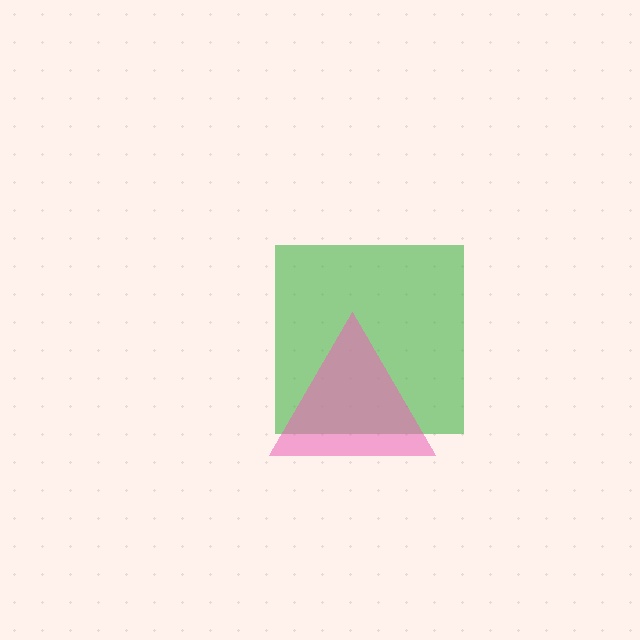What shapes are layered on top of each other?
The layered shapes are: a green square, a pink triangle.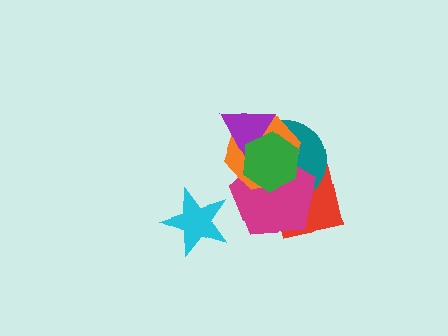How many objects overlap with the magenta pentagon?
4 objects overlap with the magenta pentagon.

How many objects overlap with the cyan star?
0 objects overlap with the cyan star.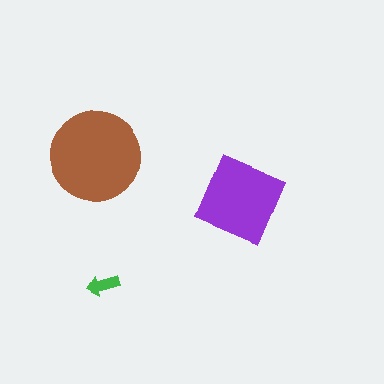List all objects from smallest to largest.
The green arrow, the purple diamond, the brown circle.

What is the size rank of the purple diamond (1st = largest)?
2nd.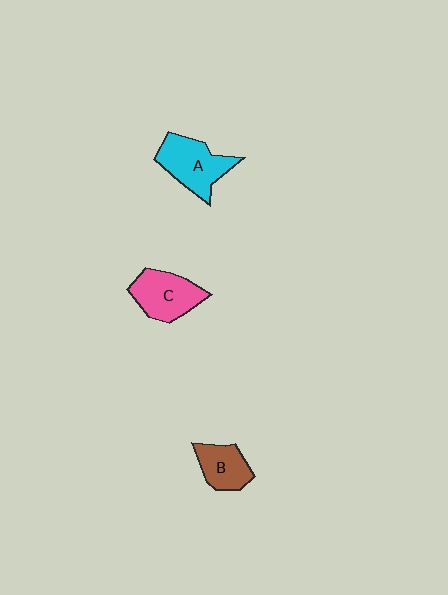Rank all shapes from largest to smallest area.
From largest to smallest: A (cyan), C (pink), B (brown).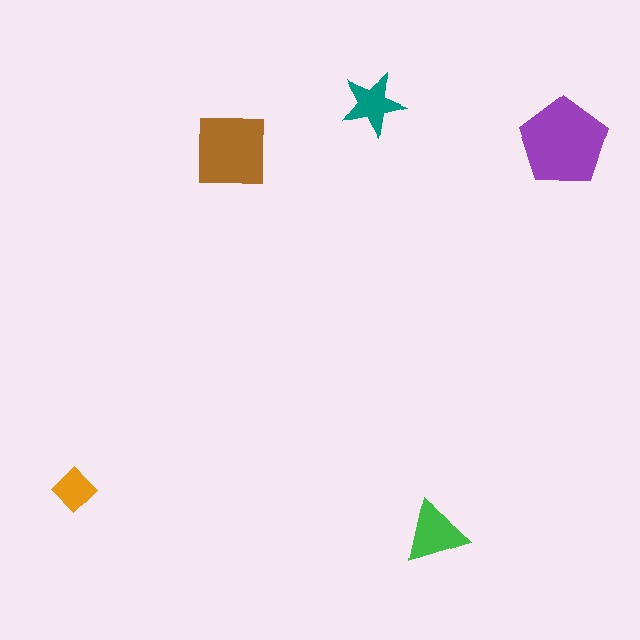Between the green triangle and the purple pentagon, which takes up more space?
The purple pentagon.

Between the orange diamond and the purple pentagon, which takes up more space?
The purple pentagon.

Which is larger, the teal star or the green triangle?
The green triangle.